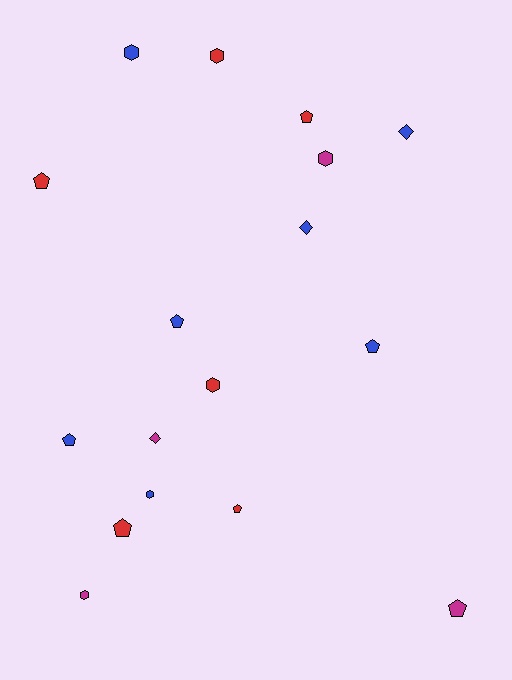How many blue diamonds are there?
There are 2 blue diamonds.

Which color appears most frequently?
Blue, with 7 objects.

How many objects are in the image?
There are 17 objects.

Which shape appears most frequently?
Pentagon, with 8 objects.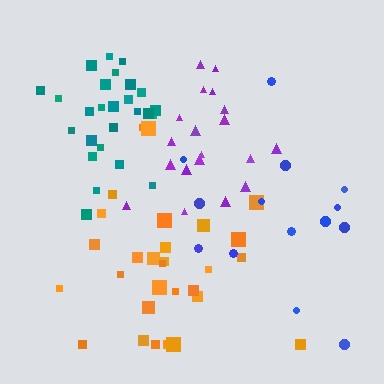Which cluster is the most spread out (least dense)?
Blue.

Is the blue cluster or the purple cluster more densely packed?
Purple.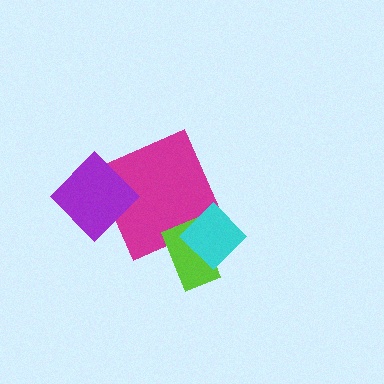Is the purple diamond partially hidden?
No, no other shape covers it.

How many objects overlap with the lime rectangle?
2 objects overlap with the lime rectangle.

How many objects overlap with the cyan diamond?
2 objects overlap with the cyan diamond.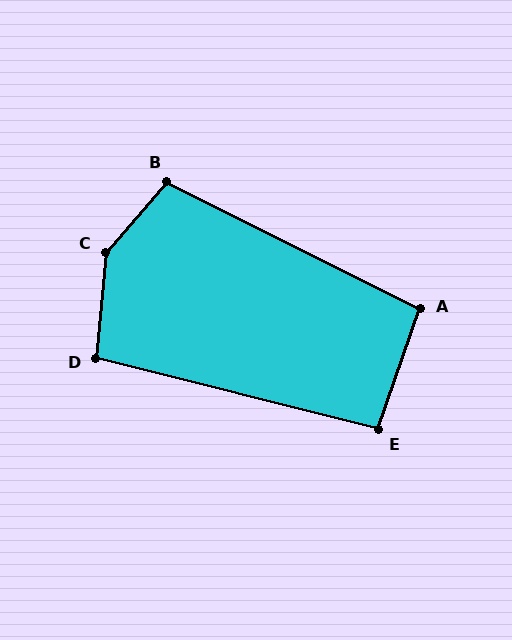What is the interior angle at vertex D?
Approximately 99 degrees (obtuse).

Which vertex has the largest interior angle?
C, at approximately 145 degrees.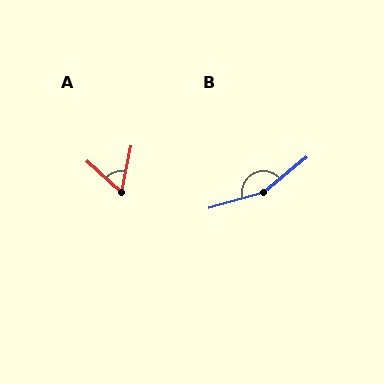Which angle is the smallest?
A, at approximately 59 degrees.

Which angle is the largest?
B, at approximately 157 degrees.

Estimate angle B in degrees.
Approximately 157 degrees.